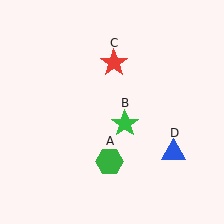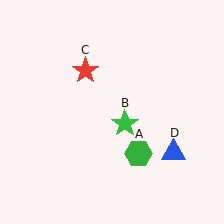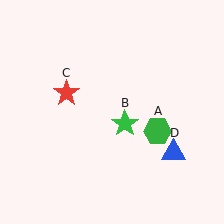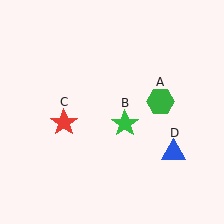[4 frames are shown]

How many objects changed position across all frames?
2 objects changed position: green hexagon (object A), red star (object C).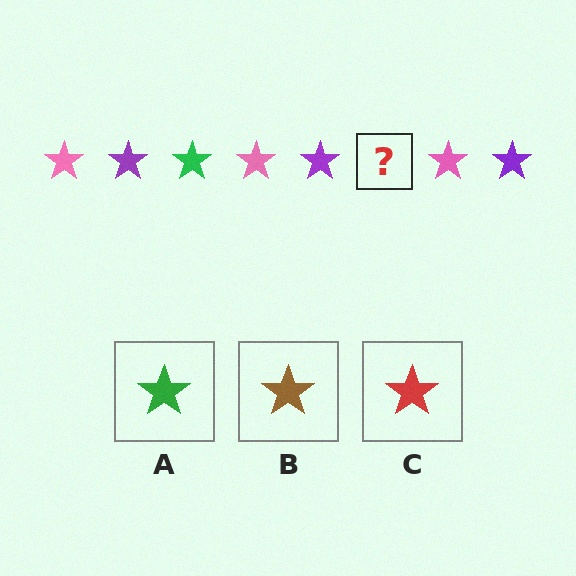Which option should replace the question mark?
Option A.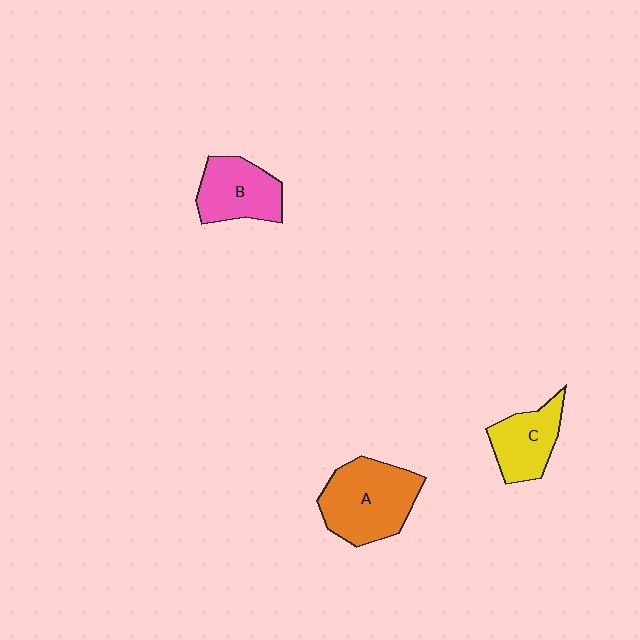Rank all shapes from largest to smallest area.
From largest to smallest: A (orange), B (pink), C (yellow).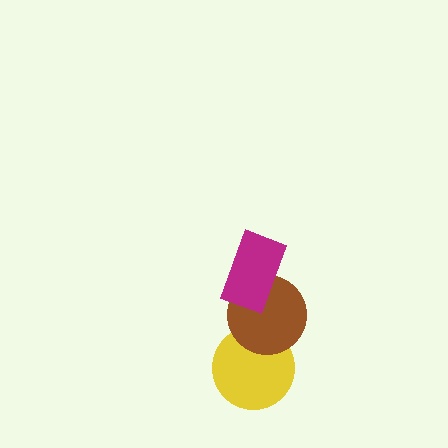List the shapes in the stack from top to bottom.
From top to bottom: the magenta rectangle, the brown circle, the yellow circle.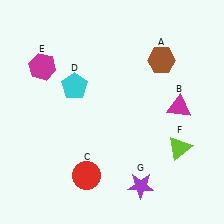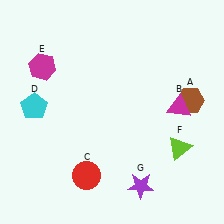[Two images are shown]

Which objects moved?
The objects that moved are: the brown hexagon (A), the cyan pentagon (D).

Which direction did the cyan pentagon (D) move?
The cyan pentagon (D) moved left.